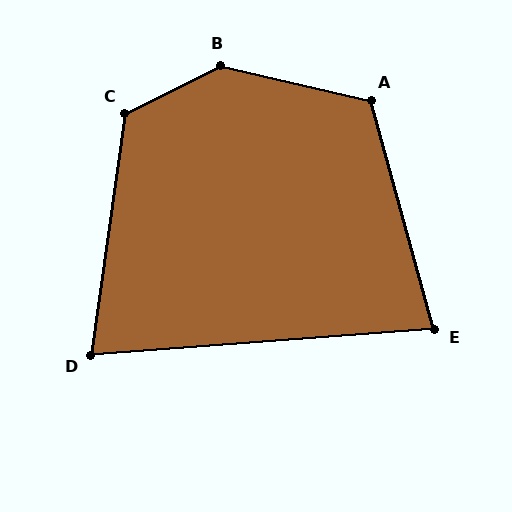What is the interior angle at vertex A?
Approximately 119 degrees (obtuse).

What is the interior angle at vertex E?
Approximately 79 degrees (acute).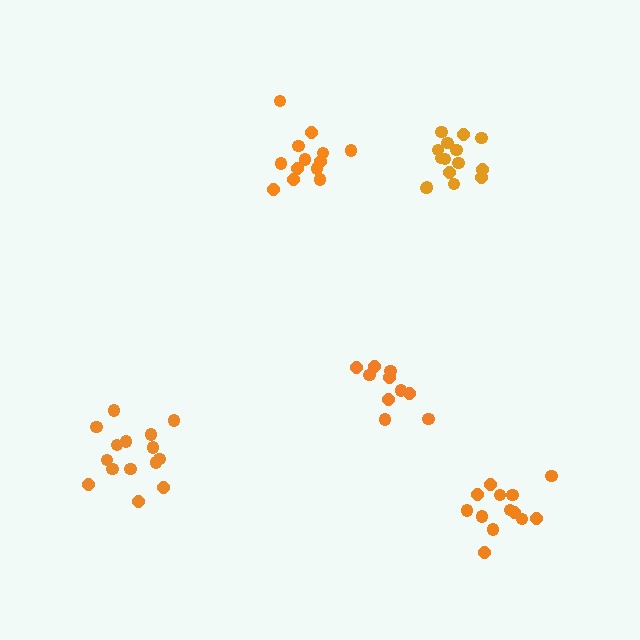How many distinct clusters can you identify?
There are 5 distinct clusters.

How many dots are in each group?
Group 1: 13 dots, Group 2: 10 dots, Group 3: 15 dots, Group 4: 15 dots, Group 5: 13 dots (66 total).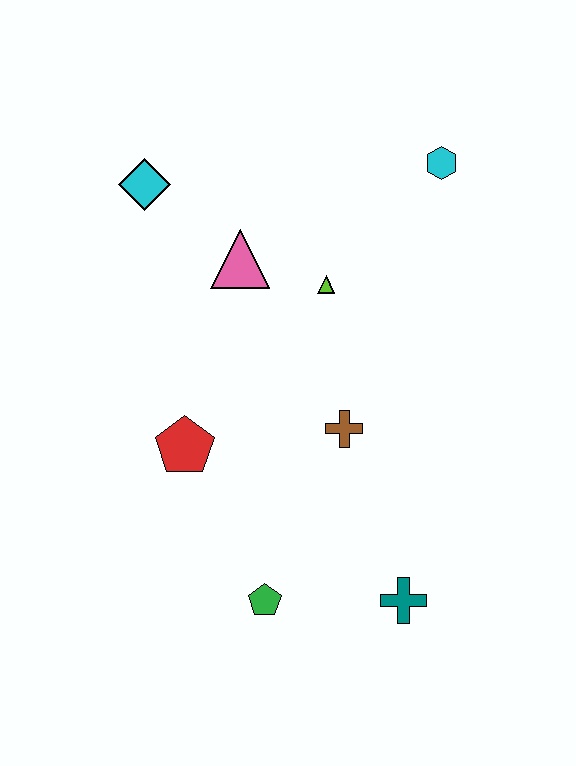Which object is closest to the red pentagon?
The brown cross is closest to the red pentagon.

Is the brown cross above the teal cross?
Yes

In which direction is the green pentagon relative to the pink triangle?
The green pentagon is below the pink triangle.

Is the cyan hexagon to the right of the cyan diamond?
Yes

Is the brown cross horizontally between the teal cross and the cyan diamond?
Yes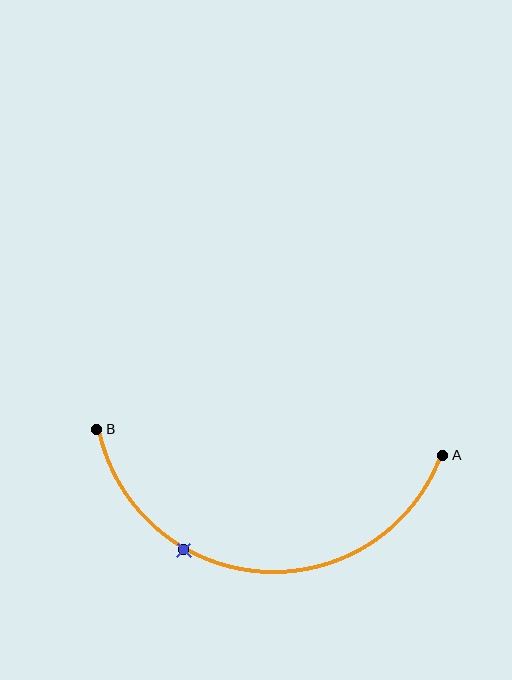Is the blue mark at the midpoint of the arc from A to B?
No. The blue mark lies on the arc but is closer to endpoint B. The arc midpoint would be at the point on the curve equidistant along the arc from both A and B.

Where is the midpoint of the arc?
The arc midpoint is the point on the curve farthest from the straight line joining A and B. It sits below that line.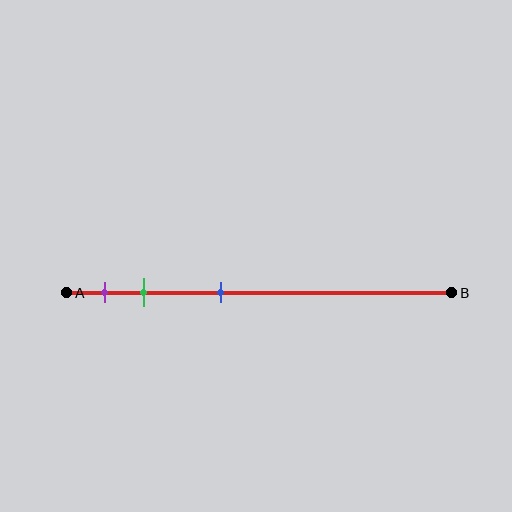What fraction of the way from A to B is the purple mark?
The purple mark is approximately 10% (0.1) of the way from A to B.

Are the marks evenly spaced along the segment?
No, the marks are not evenly spaced.